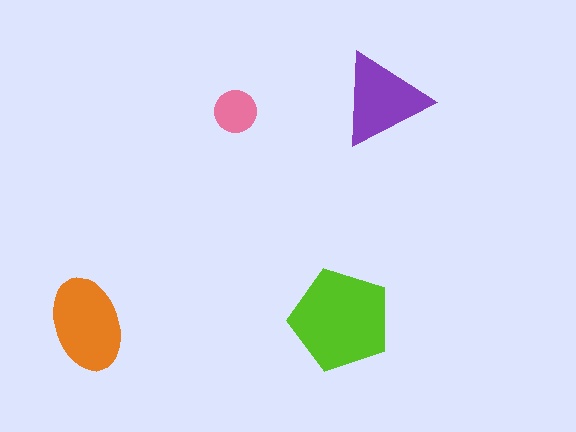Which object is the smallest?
The pink circle.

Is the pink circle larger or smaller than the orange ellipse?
Smaller.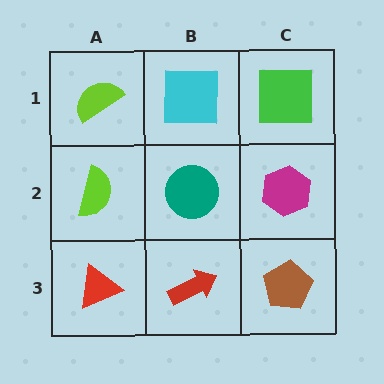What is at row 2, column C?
A magenta hexagon.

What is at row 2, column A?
A lime semicircle.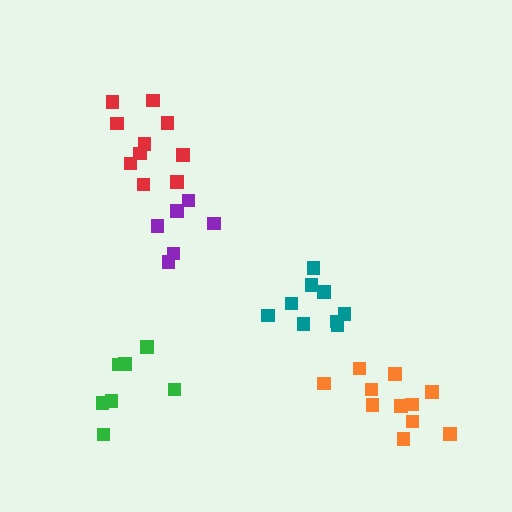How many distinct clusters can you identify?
There are 5 distinct clusters.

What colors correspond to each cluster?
The clusters are colored: teal, purple, red, orange, green.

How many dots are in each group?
Group 1: 9 dots, Group 2: 6 dots, Group 3: 10 dots, Group 4: 11 dots, Group 5: 7 dots (43 total).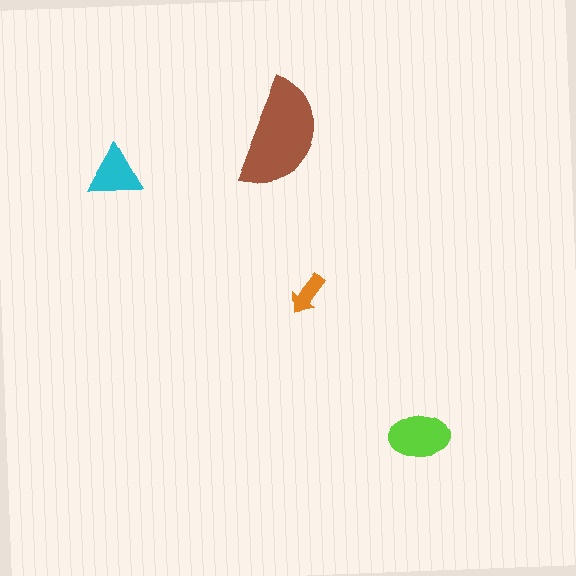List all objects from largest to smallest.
The brown semicircle, the lime ellipse, the cyan triangle, the orange arrow.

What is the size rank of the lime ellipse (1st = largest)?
2nd.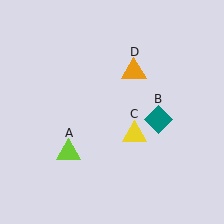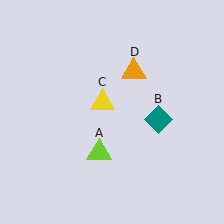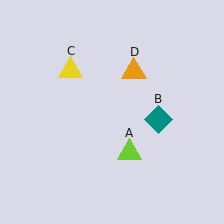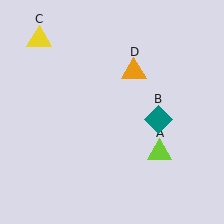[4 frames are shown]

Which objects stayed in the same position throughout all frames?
Teal diamond (object B) and orange triangle (object D) remained stationary.